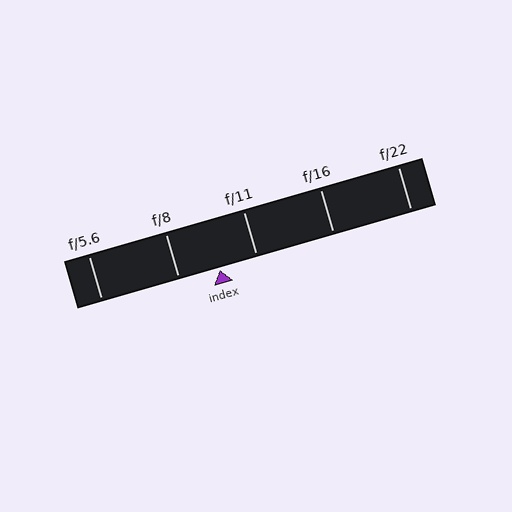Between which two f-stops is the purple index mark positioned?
The index mark is between f/8 and f/11.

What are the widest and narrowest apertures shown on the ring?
The widest aperture shown is f/5.6 and the narrowest is f/22.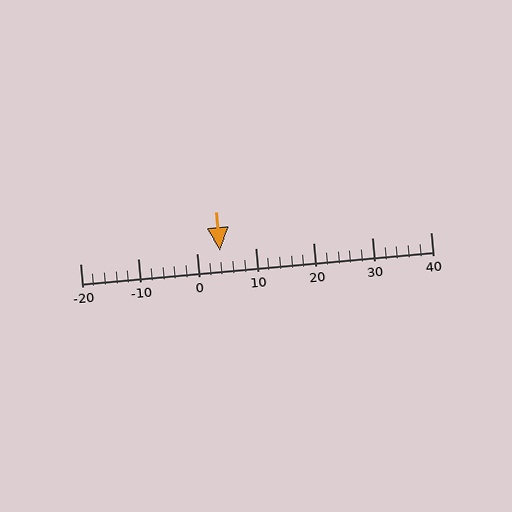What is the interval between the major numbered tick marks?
The major tick marks are spaced 10 units apart.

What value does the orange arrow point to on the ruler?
The orange arrow points to approximately 4.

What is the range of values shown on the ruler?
The ruler shows values from -20 to 40.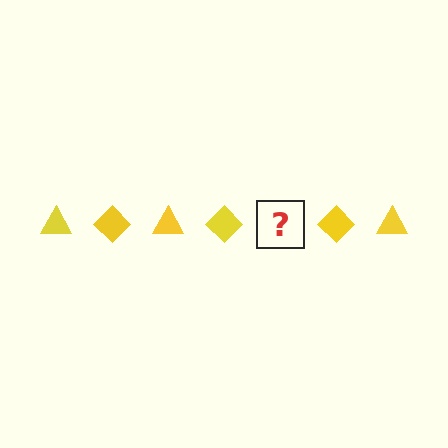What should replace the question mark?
The question mark should be replaced with a yellow triangle.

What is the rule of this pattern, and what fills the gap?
The rule is that the pattern cycles through triangle, diamond shapes in yellow. The gap should be filled with a yellow triangle.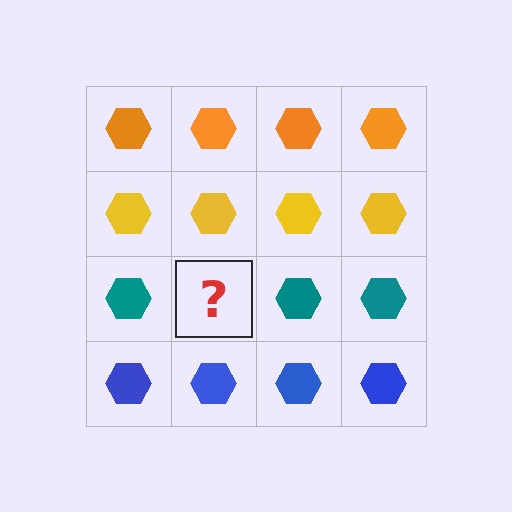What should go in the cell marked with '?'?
The missing cell should contain a teal hexagon.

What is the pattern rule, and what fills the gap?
The rule is that each row has a consistent color. The gap should be filled with a teal hexagon.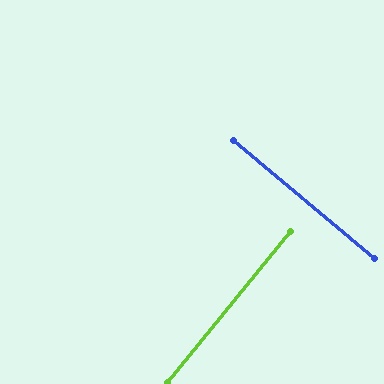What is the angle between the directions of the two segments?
Approximately 89 degrees.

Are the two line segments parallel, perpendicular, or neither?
Perpendicular — they meet at approximately 89°.